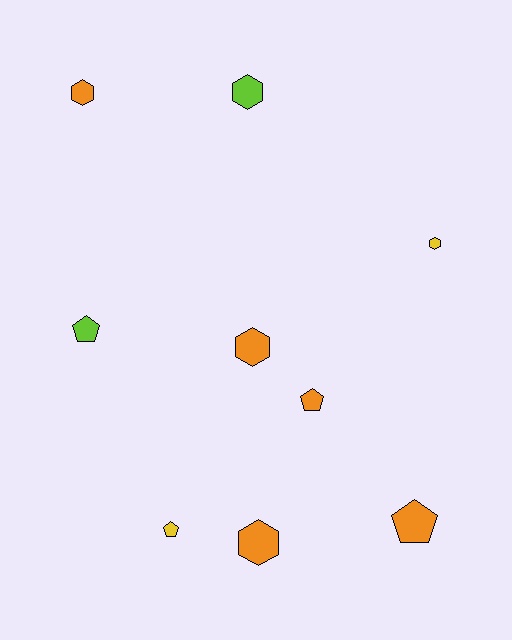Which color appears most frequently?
Orange, with 5 objects.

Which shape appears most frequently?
Hexagon, with 5 objects.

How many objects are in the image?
There are 9 objects.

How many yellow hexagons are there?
There is 1 yellow hexagon.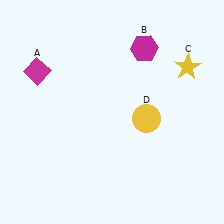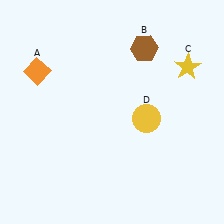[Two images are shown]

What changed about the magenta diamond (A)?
In Image 1, A is magenta. In Image 2, it changed to orange.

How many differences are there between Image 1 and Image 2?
There are 2 differences between the two images.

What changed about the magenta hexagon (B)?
In Image 1, B is magenta. In Image 2, it changed to brown.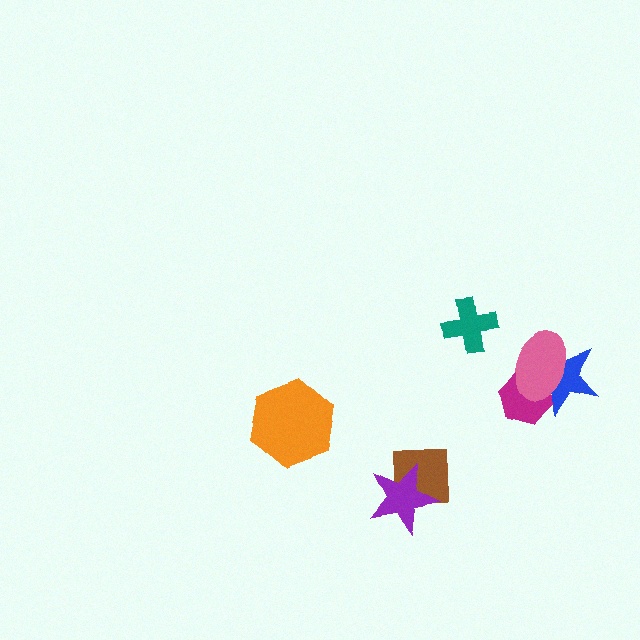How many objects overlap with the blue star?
2 objects overlap with the blue star.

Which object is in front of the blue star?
The pink ellipse is in front of the blue star.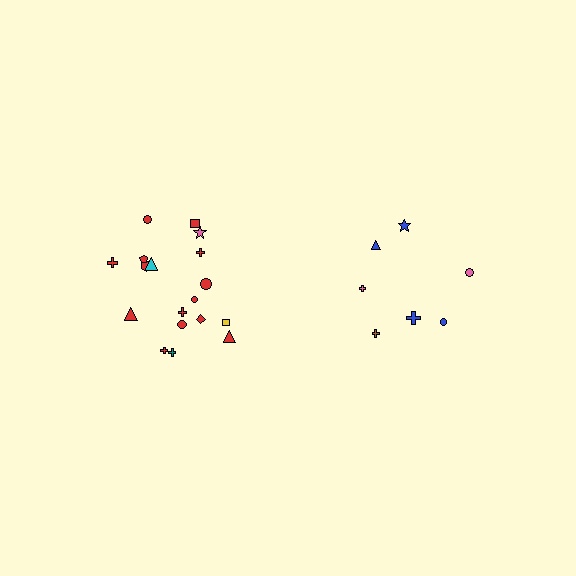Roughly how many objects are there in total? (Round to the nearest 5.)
Roughly 25 objects in total.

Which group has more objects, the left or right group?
The left group.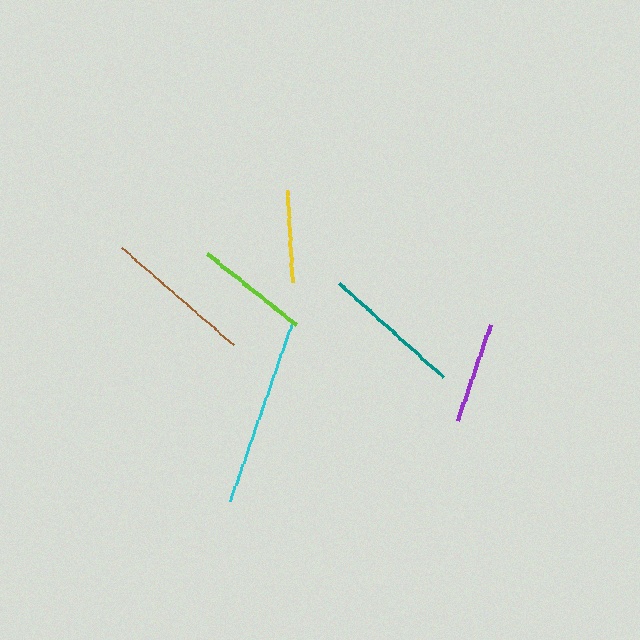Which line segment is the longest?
The cyan line is the longest at approximately 189 pixels.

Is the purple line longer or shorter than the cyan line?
The cyan line is longer than the purple line.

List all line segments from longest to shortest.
From longest to shortest: cyan, brown, teal, lime, purple, yellow.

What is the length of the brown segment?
The brown segment is approximately 148 pixels long.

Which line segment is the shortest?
The yellow line is the shortest at approximately 91 pixels.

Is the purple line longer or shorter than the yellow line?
The purple line is longer than the yellow line.